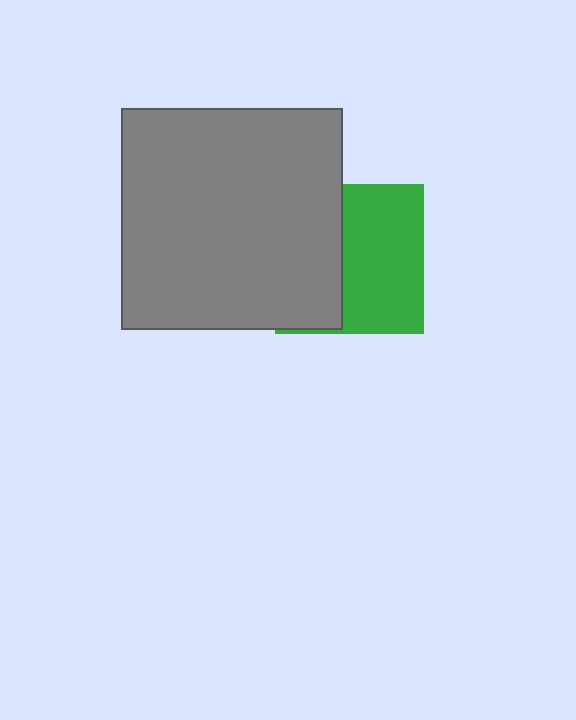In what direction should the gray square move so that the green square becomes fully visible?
The gray square should move left. That is the shortest direction to clear the overlap and leave the green square fully visible.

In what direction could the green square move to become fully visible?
The green square could move right. That would shift it out from behind the gray square entirely.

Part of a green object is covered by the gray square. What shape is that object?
It is a square.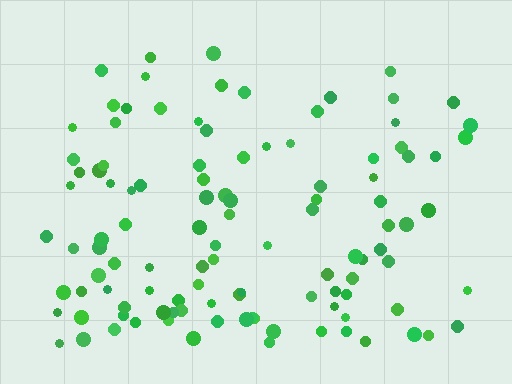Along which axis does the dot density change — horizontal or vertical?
Vertical.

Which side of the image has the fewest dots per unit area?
The top.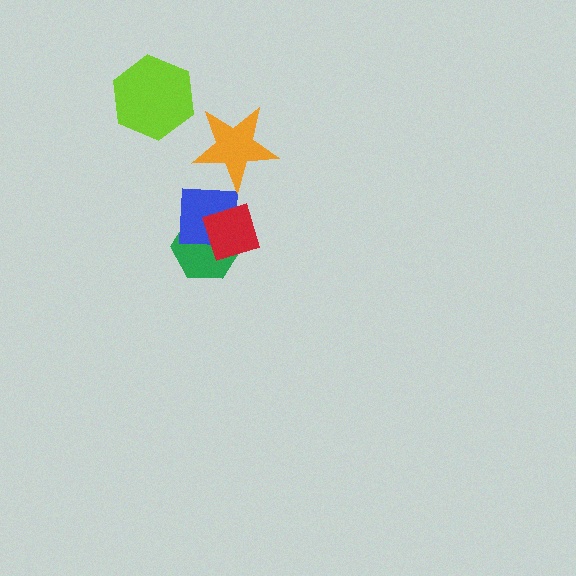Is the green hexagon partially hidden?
Yes, it is partially covered by another shape.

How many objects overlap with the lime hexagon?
0 objects overlap with the lime hexagon.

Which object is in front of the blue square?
The red diamond is in front of the blue square.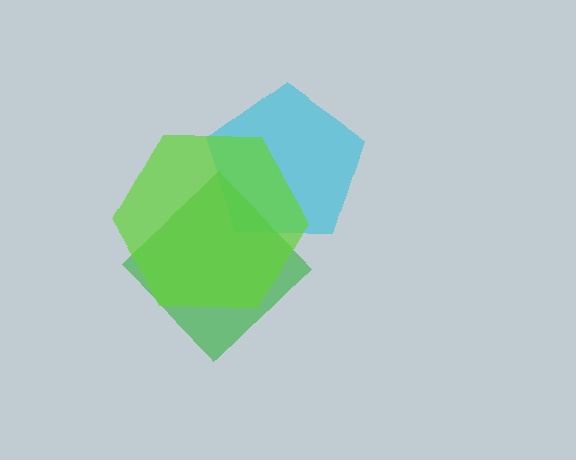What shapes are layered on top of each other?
The layered shapes are: a cyan pentagon, a green diamond, a lime hexagon.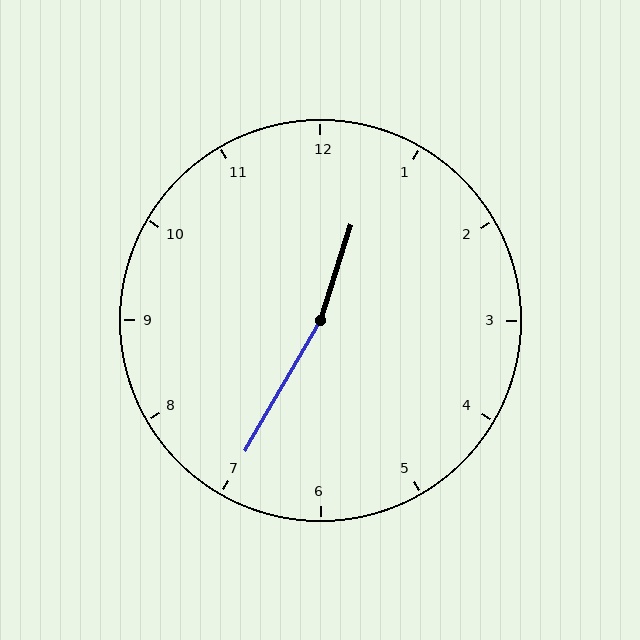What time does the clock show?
12:35.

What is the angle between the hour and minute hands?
Approximately 168 degrees.